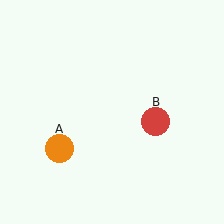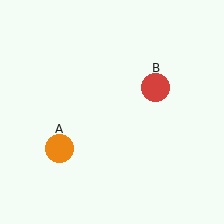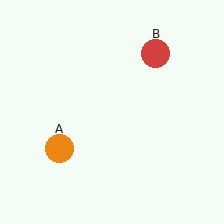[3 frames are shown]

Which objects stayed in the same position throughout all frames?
Orange circle (object A) remained stationary.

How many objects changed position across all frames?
1 object changed position: red circle (object B).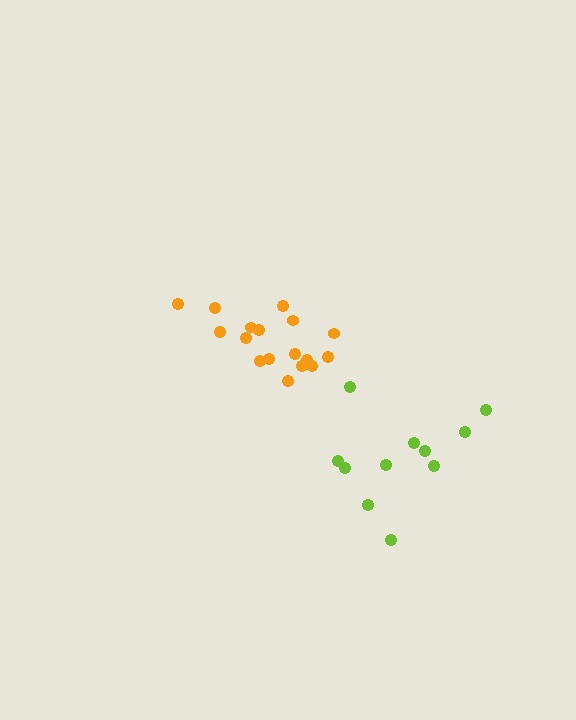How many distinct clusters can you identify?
There are 2 distinct clusters.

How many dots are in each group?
Group 1: 17 dots, Group 2: 11 dots (28 total).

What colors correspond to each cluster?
The clusters are colored: orange, lime.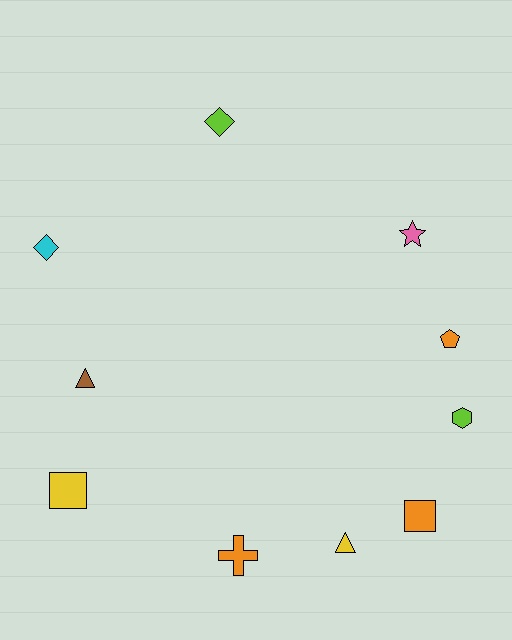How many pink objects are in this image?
There is 1 pink object.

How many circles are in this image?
There are no circles.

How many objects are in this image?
There are 10 objects.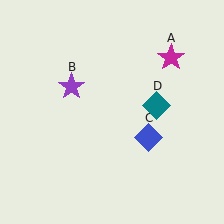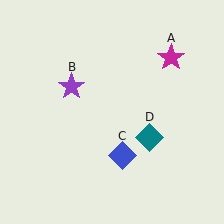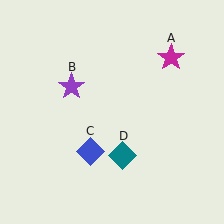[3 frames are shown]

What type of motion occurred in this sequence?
The blue diamond (object C), teal diamond (object D) rotated clockwise around the center of the scene.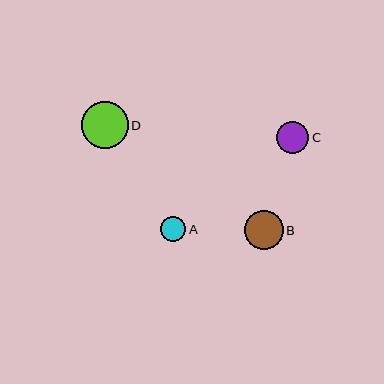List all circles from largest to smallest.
From largest to smallest: D, B, C, A.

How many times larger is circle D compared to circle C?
Circle D is approximately 1.4 times the size of circle C.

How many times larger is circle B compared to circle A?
Circle B is approximately 1.6 times the size of circle A.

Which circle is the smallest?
Circle A is the smallest with a size of approximately 25 pixels.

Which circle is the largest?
Circle D is the largest with a size of approximately 47 pixels.